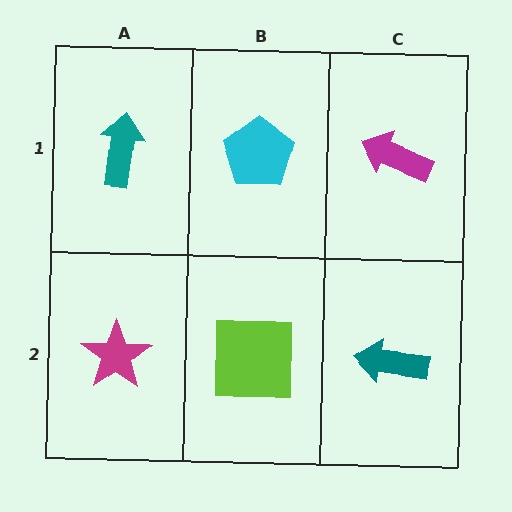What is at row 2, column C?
A teal arrow.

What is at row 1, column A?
A teal arrow.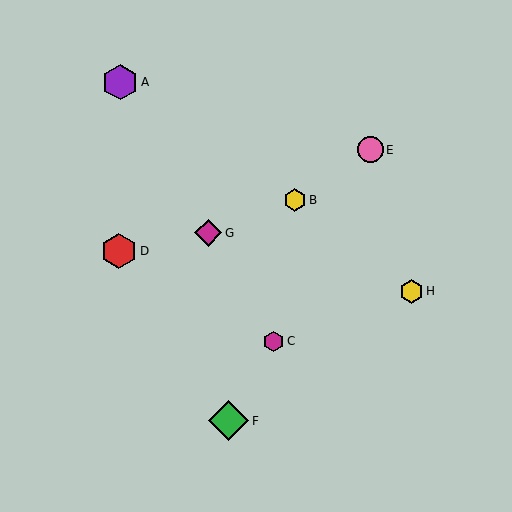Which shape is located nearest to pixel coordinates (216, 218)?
The magenta diamond (labeled G) at (208, 233) is nearest to that location.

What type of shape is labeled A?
Shape A is a purple hexagon.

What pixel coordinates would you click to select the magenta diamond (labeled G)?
Click at (208, 233) to select the magenta diamond G.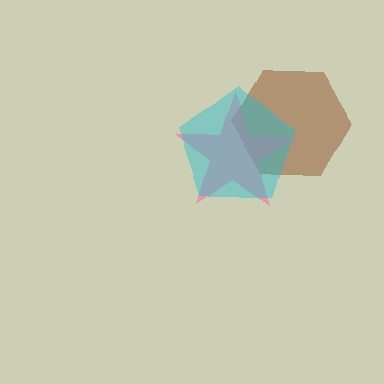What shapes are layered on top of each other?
The layered shapes are: a brown hexagon, a pink star, a cyan pentagon.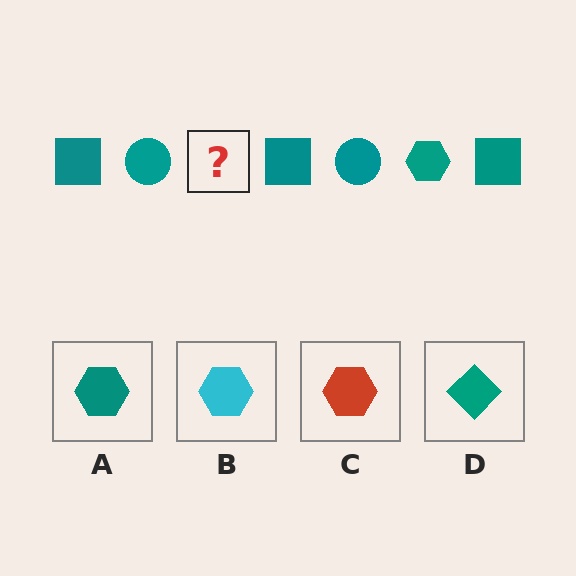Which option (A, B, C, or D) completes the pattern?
A.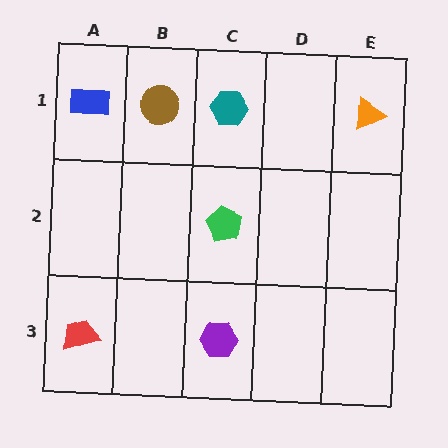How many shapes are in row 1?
4 shapes.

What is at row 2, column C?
A green pentagon.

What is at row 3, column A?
A red trapezoid.